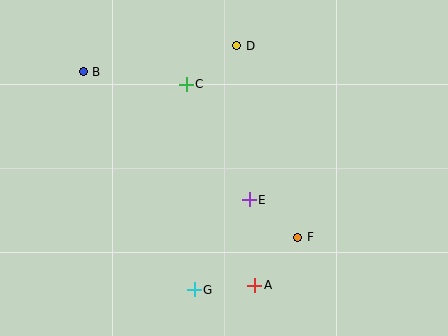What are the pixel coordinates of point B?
Point B is at (83, 72).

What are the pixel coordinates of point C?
Point C is at (186, 84).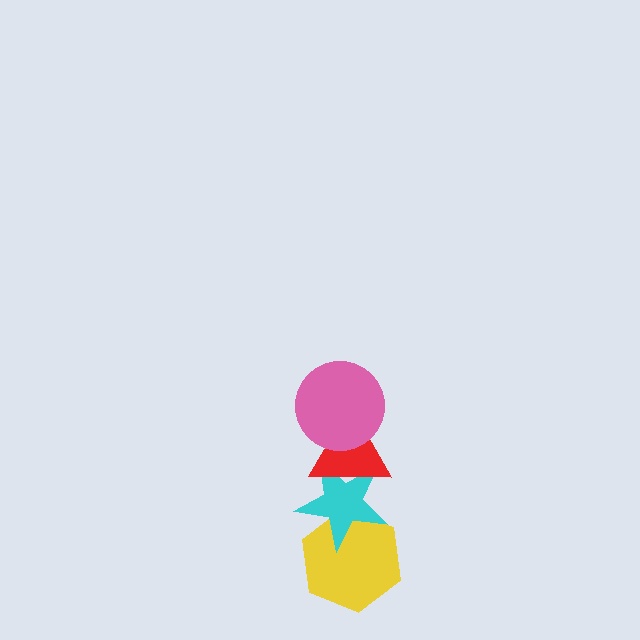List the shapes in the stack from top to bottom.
From top to bottom: the pink circle, the red triangle, the cyan star, the yellow hexagon.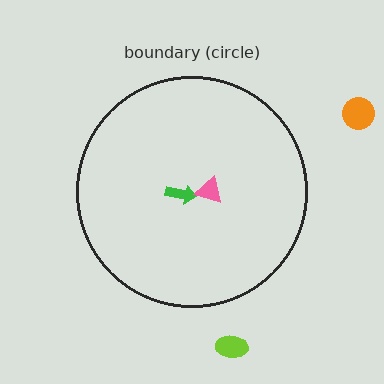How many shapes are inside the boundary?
2 inside, 2 outside.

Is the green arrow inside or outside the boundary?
Inside.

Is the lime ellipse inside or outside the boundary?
Outside.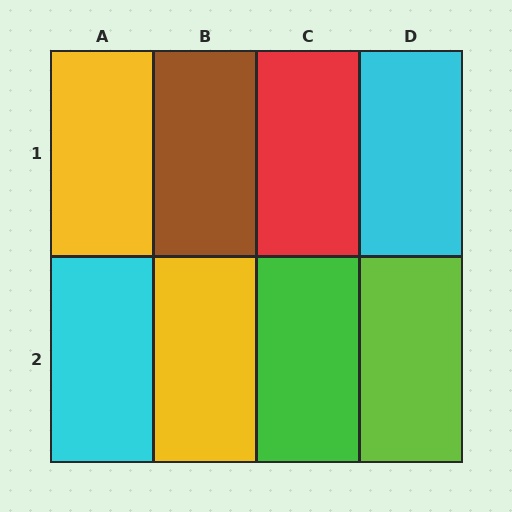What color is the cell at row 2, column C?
Green.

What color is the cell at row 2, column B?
Yellow.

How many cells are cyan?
2 cells are cyan.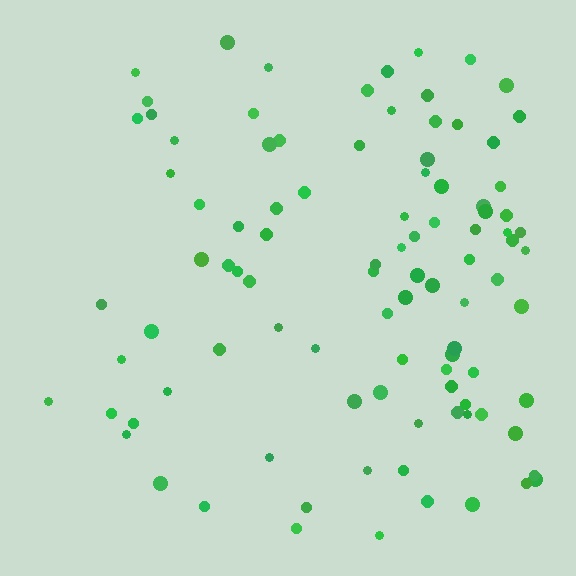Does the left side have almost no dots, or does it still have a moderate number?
Still a moderate number, just noticeably fewer than the right.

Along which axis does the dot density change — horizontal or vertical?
Horizontal.